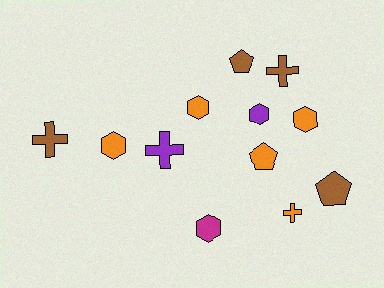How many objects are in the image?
There are 12 objects.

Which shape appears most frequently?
Hexagon, with 5 objects.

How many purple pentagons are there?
There are no purple pentagons.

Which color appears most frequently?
Orange, with 5 objects.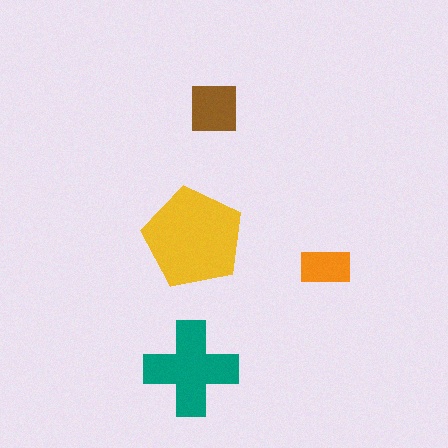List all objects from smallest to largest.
The orange rectangle, the brown square, the teal cross, the yellow pentagon.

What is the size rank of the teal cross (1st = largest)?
2nd.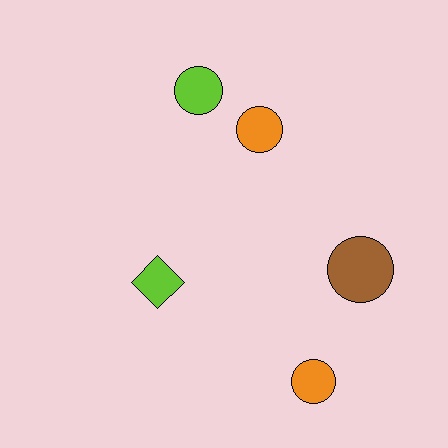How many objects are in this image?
There are 5 objects.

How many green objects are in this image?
There are no green objects.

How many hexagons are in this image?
There are no hexagons.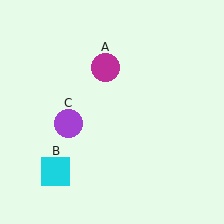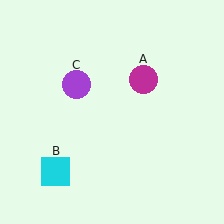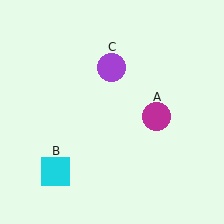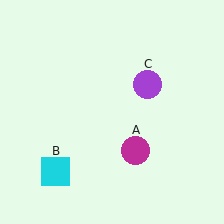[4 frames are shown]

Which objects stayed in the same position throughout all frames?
Cyan square (object B) remained stationary.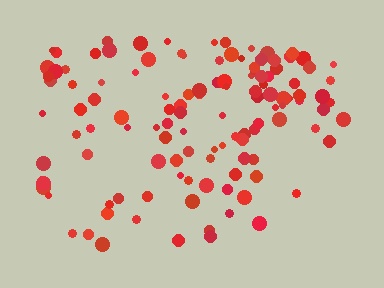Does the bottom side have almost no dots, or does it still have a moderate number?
Still a moderate number, just noticeably fewer than the top.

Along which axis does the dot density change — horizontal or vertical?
Vertical.